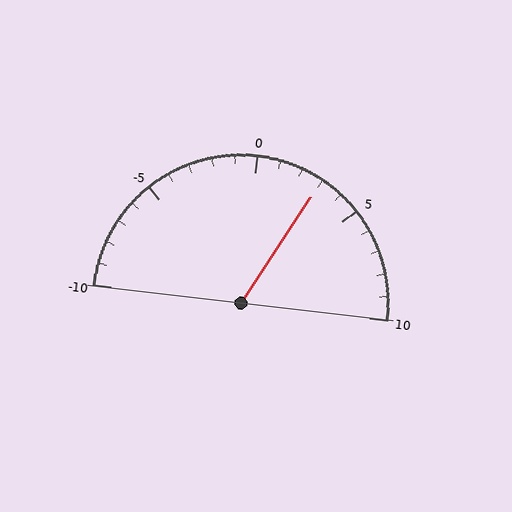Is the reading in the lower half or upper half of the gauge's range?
The reading is in the upper half of the range (-10 to 10).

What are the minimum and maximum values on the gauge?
The gauge ranges from -10 to 10.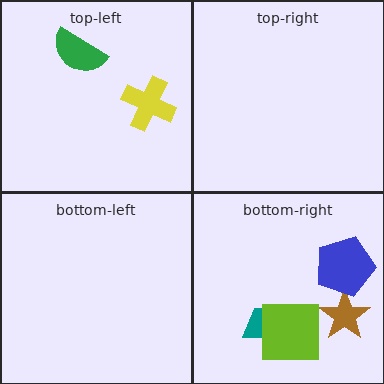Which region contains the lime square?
The bottom-right region.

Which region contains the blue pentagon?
The bottom-right region.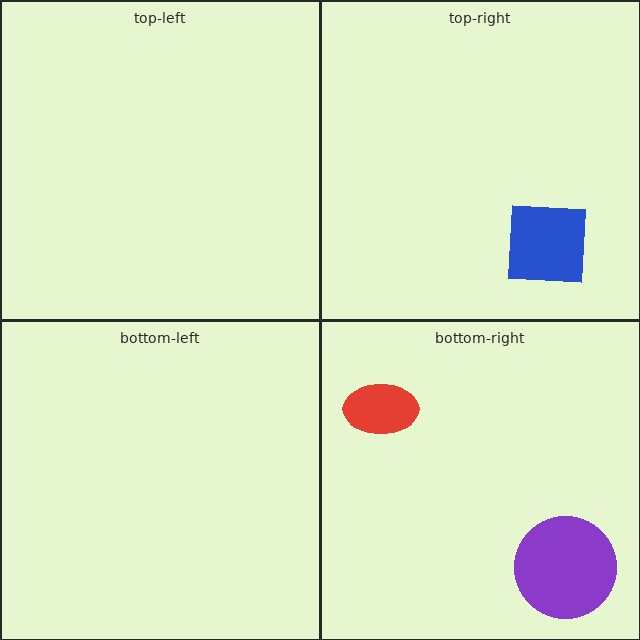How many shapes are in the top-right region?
1.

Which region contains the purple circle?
The bottom-right region.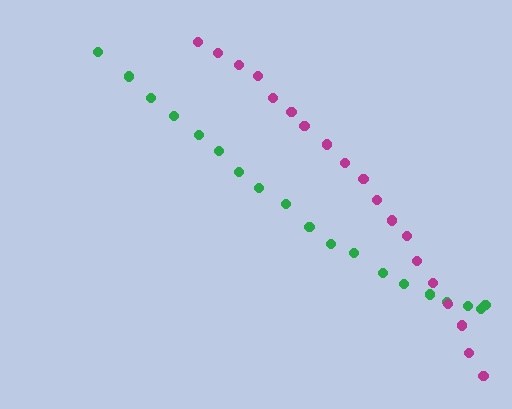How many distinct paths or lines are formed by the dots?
There are 2 distinct paths.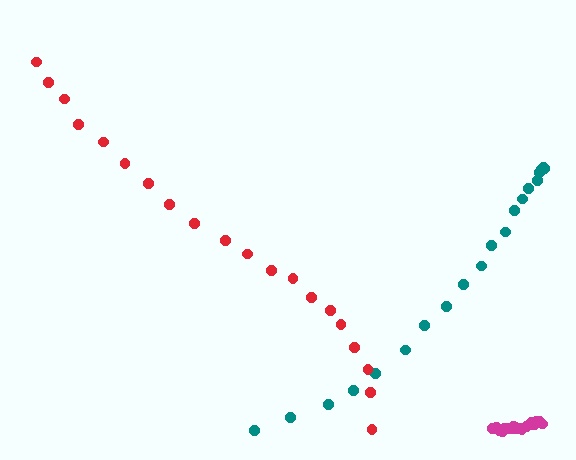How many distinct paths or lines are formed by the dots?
There are 3 distinct paths.